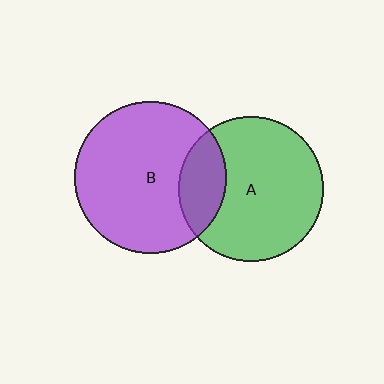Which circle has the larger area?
Circle B (purple).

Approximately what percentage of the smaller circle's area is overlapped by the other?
Approximately 20%.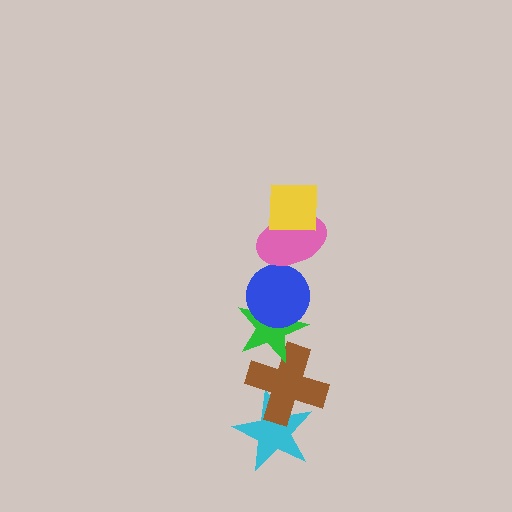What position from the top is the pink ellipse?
The pink ellipse is 2nd from the top.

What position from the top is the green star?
The green star is 4th from the top.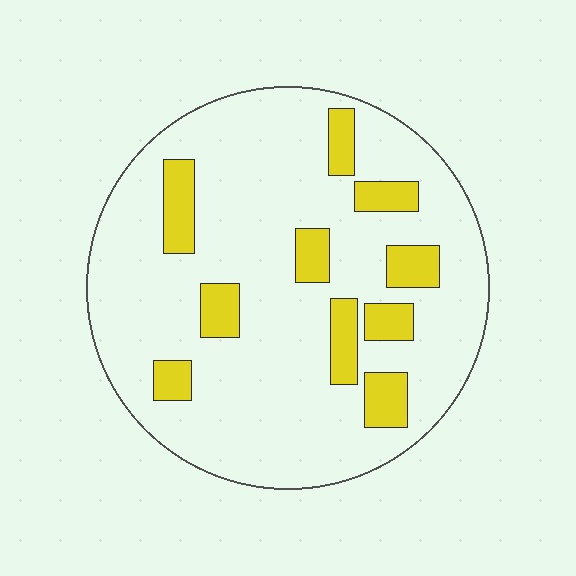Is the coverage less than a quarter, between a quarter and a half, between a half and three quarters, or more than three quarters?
Less than a quarter.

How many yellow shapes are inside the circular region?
10.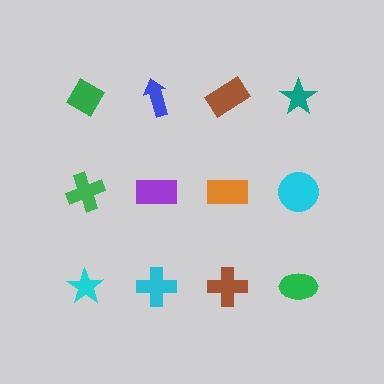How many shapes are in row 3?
4 shapes.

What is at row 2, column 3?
An orange rectangle.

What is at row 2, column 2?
A purple rectangle.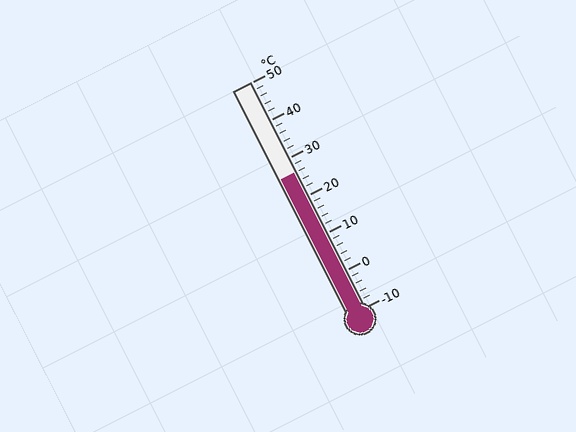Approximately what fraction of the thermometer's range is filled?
The thermometer is filled to approximately 60% of its range.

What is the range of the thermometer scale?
The thermometer scale ranges from -10°C to 50°C.